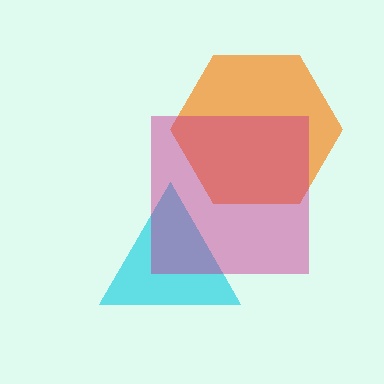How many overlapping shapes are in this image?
There are 3 overlapping shapes in the image.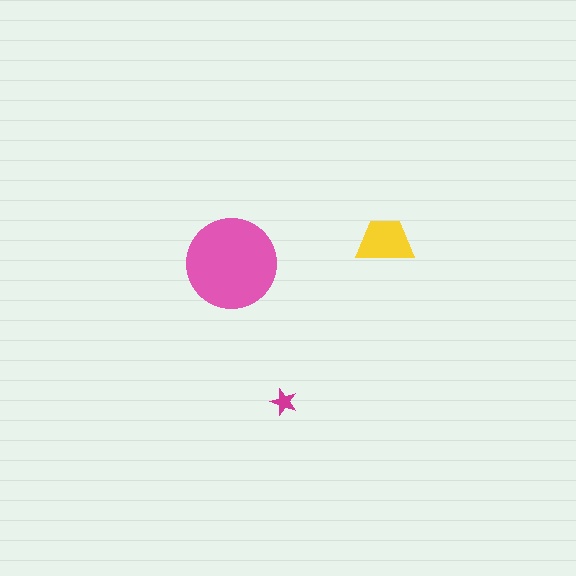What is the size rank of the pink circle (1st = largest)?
1st.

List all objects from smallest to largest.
The magenta star, the yellow trapezoid, the pink circle.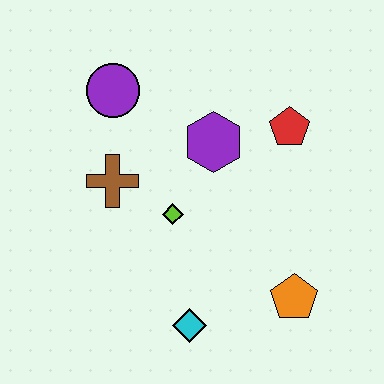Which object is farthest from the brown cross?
The orange pentagon is farthest from the brown cross.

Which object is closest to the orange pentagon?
The cyan diamond is closest to the orange pentagon.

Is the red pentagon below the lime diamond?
No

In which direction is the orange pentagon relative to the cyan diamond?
The orange pentagon is to the right of the cyan diamond.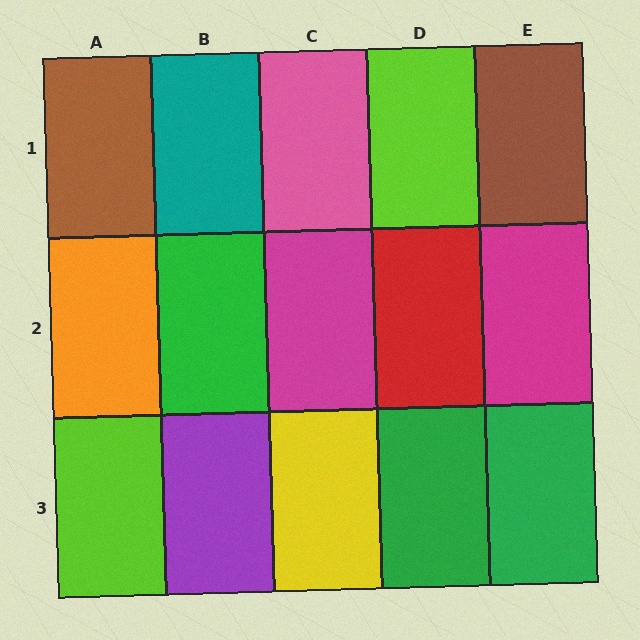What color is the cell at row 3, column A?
Lime.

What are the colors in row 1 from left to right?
Brown, teal, pink, lime, brown.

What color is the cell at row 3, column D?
Green.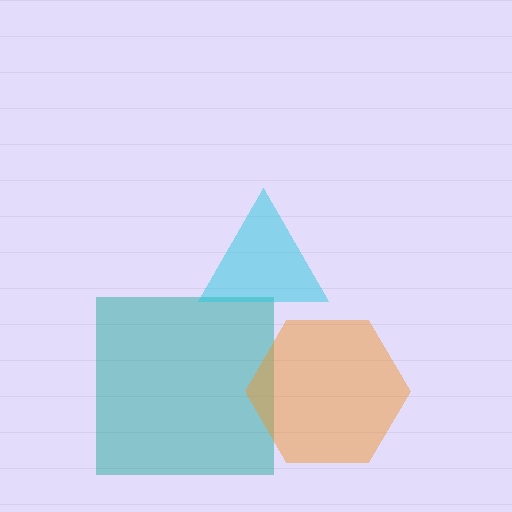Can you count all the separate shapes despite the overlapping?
Yes, there are 3 separate shapes.